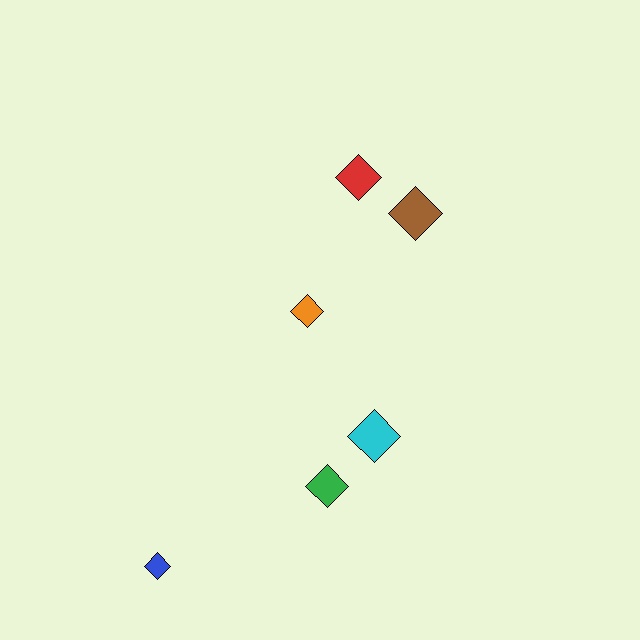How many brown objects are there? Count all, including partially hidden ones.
There is 1 brown object.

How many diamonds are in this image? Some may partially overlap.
There are 6 diamonds.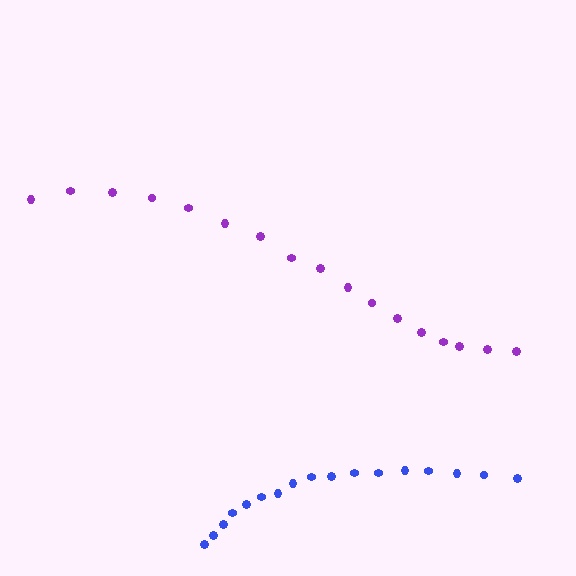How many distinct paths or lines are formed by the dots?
There are 2 distinct paths.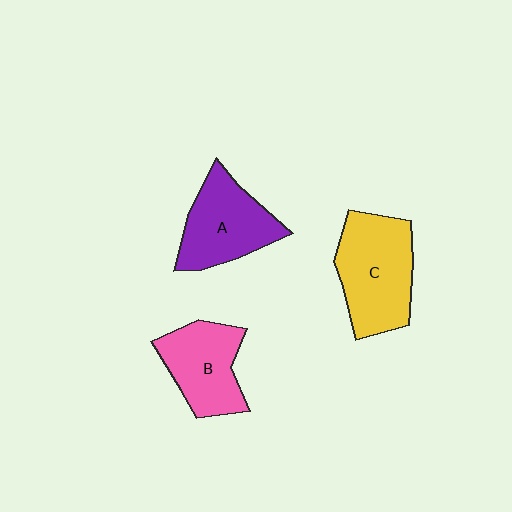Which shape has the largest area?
Shape C (yellow).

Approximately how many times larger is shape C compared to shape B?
Approximately 1.3 times.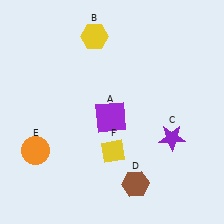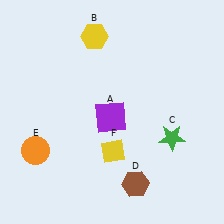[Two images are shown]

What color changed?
The star (C) changed from purple in Image 1 to green in Image 2.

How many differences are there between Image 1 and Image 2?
There is 1 difference between the two images.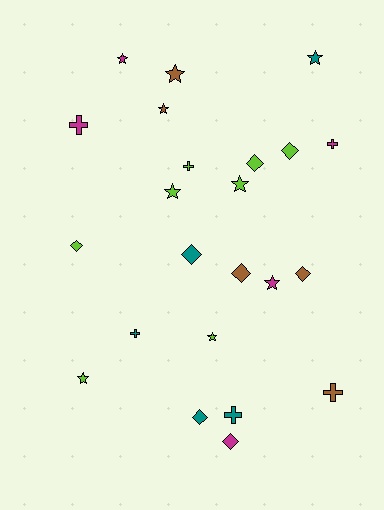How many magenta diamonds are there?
There is 1 magenta diamond.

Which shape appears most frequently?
Star, with 9 objects.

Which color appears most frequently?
Lime, with 8 objects.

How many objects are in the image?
There are 23 objects.